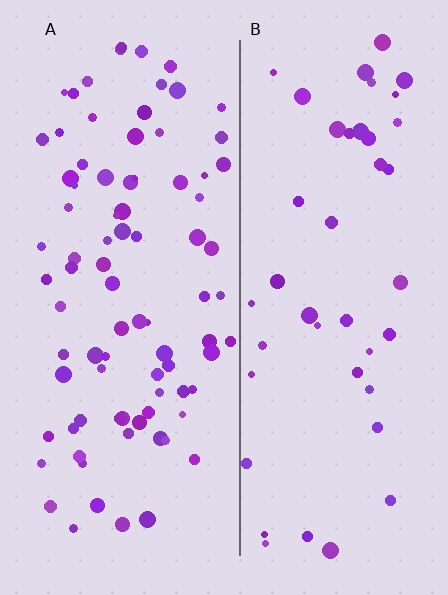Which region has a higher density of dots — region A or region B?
A (the left).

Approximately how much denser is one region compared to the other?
Approximately 2.0× — region A over region B.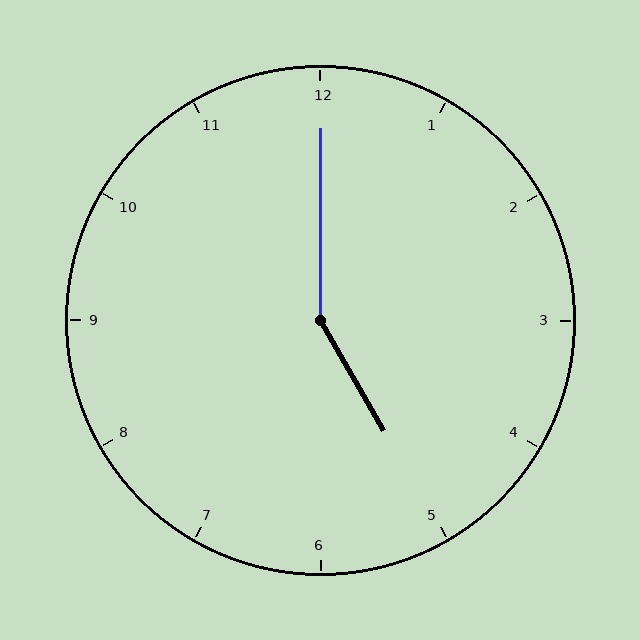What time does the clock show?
5:00.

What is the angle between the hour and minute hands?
Approximately 150 degrees.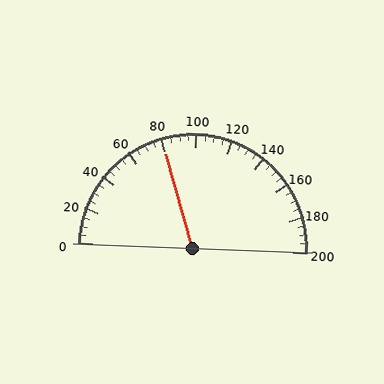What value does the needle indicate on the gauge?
The needle indicates approximately 80.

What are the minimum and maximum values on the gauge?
The gauge ranges from 0 to 200.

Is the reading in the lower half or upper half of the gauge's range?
The reading is in the lower half of the range (0 to 200).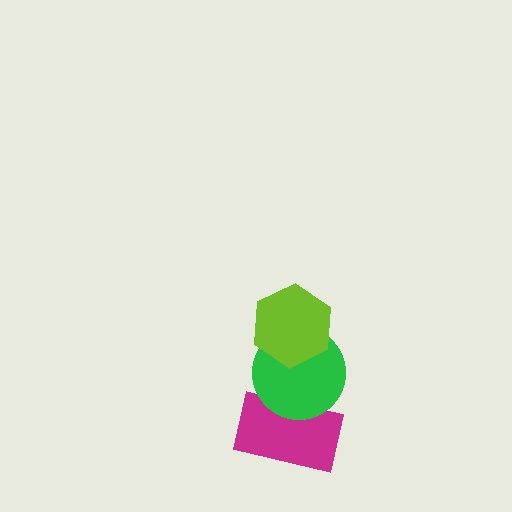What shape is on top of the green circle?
The lime hexagon is on top of the green circle.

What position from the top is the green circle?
The green circle is 2nd from the top.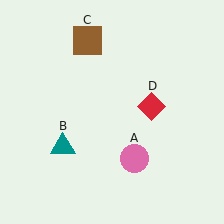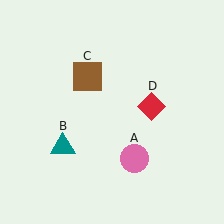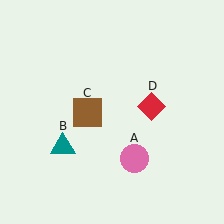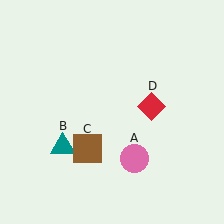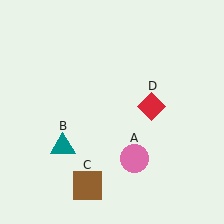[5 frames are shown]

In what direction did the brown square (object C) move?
The brown square (object C) moved down.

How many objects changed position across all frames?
1 object changed position: brown square (object C).